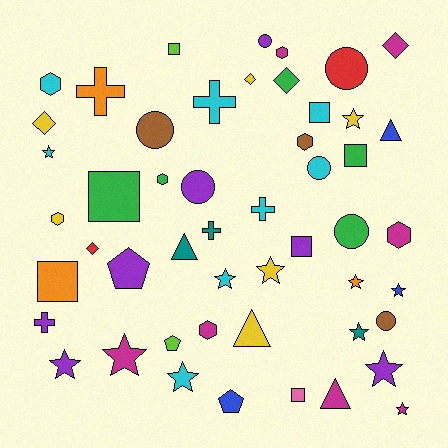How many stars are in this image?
There are 12 stars.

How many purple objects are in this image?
There are 7 purple objects.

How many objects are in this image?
There are 50 objects.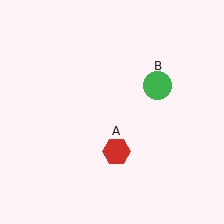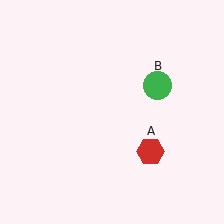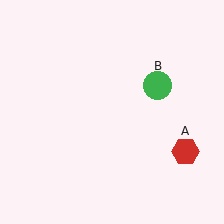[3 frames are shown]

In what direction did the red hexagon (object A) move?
The red hexagon (object A) moved right.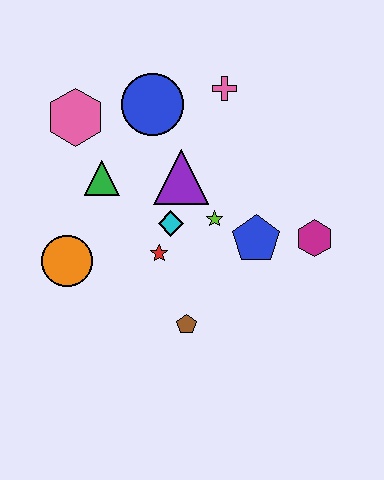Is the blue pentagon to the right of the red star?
Yes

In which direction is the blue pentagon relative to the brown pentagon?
The blue pentagon is above the brown pentagon.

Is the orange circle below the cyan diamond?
Yes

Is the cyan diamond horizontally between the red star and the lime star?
Yes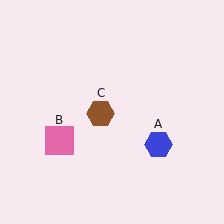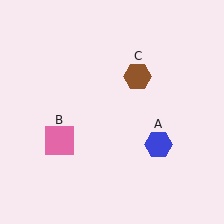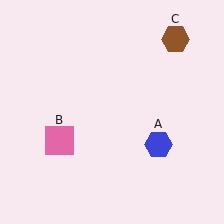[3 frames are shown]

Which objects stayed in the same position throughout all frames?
Blue hexagon (object A) and pink square (object B) remained stationary.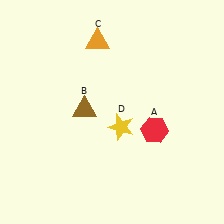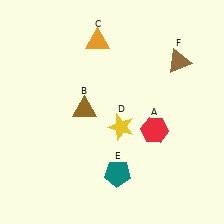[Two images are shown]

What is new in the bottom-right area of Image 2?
A teal pentagon (E) was added in the bottom-right area of Image 2.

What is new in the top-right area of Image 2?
A brown triangle (F) was added in the top-right area of Image 2.